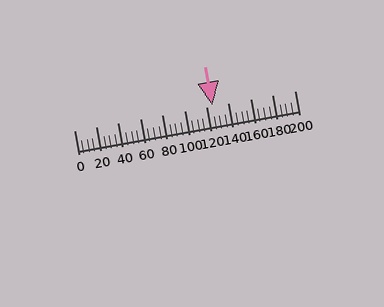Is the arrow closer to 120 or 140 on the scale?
The arrow is closer to 120.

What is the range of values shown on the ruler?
The ruler shows values from 0 to 200.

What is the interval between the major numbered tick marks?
The major tick marks are spaced 20 units apart.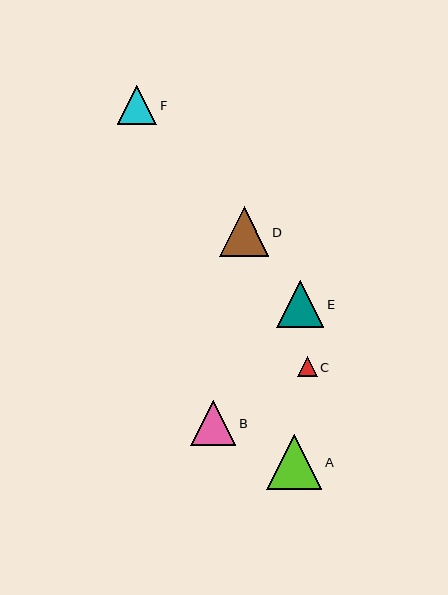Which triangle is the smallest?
Triangle C is the smallest with a size of approximately 20 pixels.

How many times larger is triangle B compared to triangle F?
Triangle B is approximately 1.2 times the size of triangle F.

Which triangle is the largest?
Triangle A is the largest with a size of approximately 55 pixels.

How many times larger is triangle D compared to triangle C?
Triangle D is approximately 2.5 times the size of triangle C.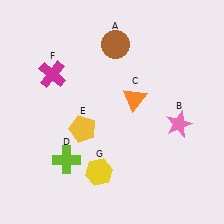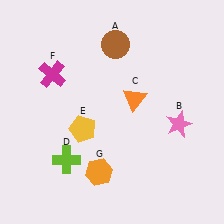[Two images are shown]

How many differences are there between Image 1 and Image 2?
There is 1 difference between the two images.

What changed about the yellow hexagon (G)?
In Image 1, G is yellow. In Image 2, it changed to orange.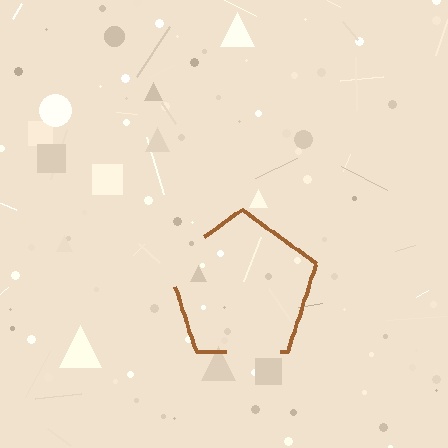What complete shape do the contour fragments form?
The contour fragments form a pentagon.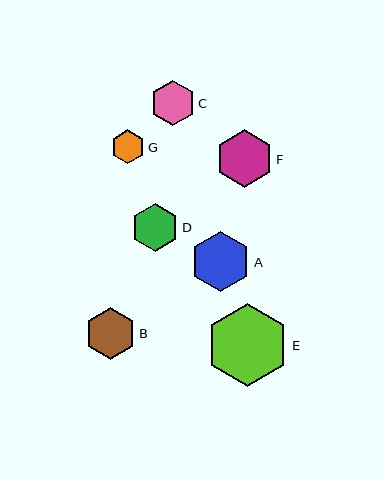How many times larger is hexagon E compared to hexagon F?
Hexagon E is approximately 1.4 times the size of hexagon F.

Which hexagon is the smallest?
Hexagon G is the smallest with a size of approximately 34 pixels.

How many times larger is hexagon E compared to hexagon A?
Hexagon E is approximately 1.4 times the size of hexagon A.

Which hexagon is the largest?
Hexagon E is the largest with a size of approximately 82 pixels.